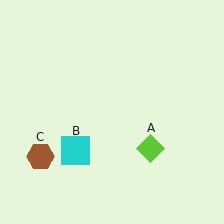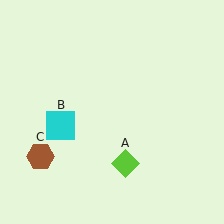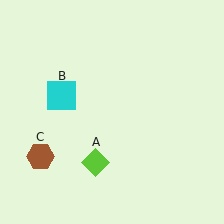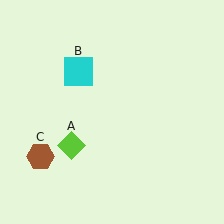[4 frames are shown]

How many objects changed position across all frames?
2 objects changed position: lime diamond (object A), cyan square (object B).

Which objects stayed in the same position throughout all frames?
Brown hexagon (object C) remained stationary.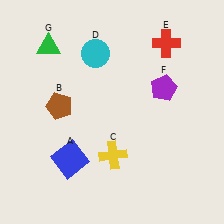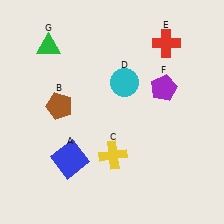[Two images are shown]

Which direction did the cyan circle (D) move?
The cyan circle (D) moved down.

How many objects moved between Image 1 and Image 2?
1 object moved between the two images.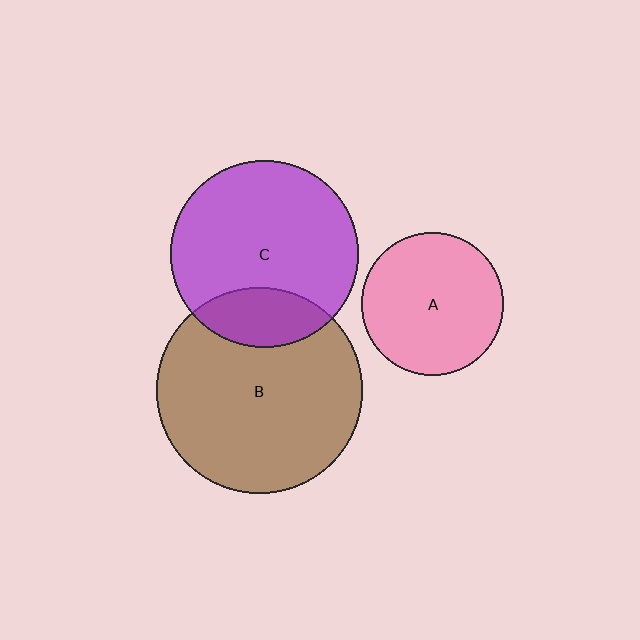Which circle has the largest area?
Circle B (brown).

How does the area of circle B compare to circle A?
Approximately 2.1 times.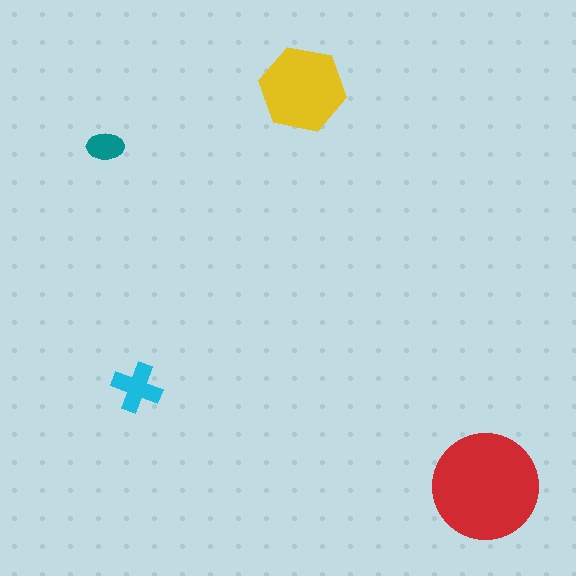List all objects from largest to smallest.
The red circle, the yellow hexagon, the cyan cross, the teal ellipse.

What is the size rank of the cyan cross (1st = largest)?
3rd.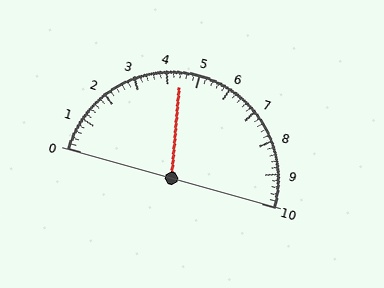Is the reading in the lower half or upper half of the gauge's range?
The reading is in the lower half of the range (0 to 10).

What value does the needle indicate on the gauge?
The needle indicates approximately 4.4.